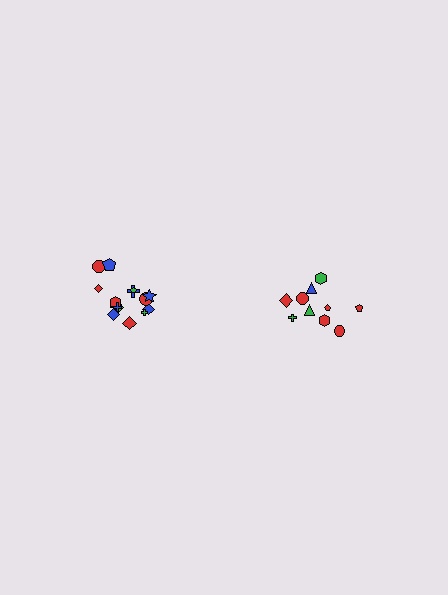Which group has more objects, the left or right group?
The left group.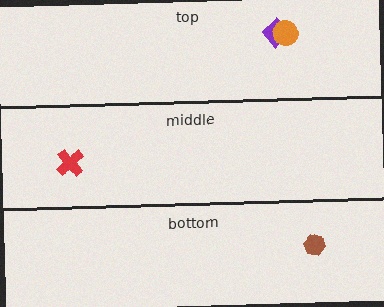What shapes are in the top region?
The purple diamond, the orange circle.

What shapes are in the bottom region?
The brown hexagon.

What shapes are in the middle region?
The red cross.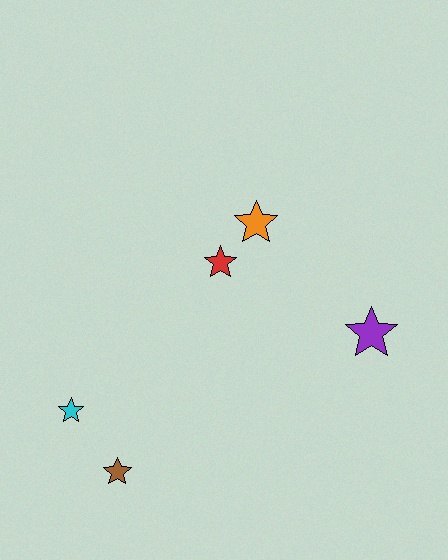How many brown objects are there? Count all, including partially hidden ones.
There is 1 brown object.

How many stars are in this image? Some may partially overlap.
There are 5 stars.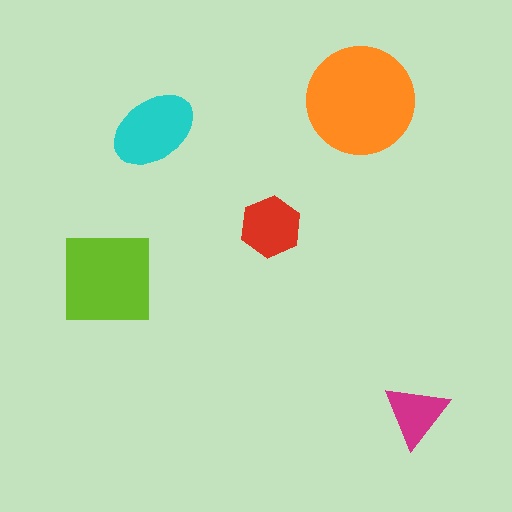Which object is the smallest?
The magenta triangle.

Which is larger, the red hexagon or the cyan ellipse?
The cyan ellipse.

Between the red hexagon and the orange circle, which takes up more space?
The orange circle.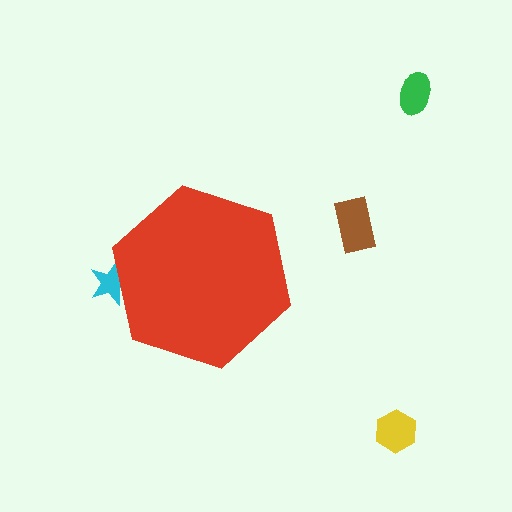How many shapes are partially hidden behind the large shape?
1 shape is partially hidden.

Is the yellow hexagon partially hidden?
No, the yellow hexagon is fully visible.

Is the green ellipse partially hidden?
No, the green ellipse is fully visible.